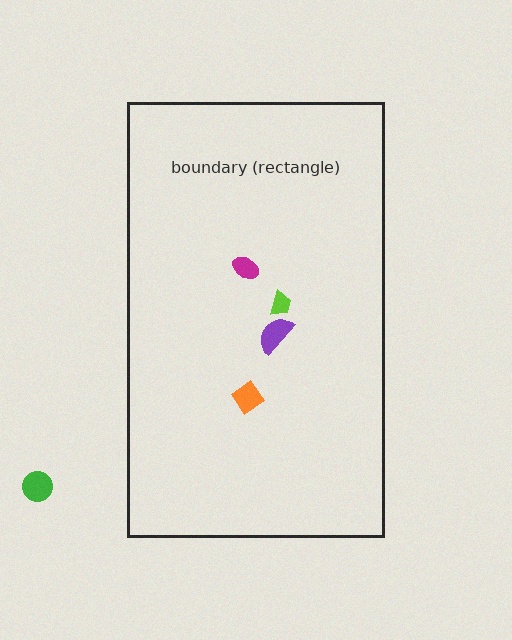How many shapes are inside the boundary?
4 inside, 1 outside.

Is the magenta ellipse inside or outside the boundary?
Inside.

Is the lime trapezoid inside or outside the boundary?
Inside.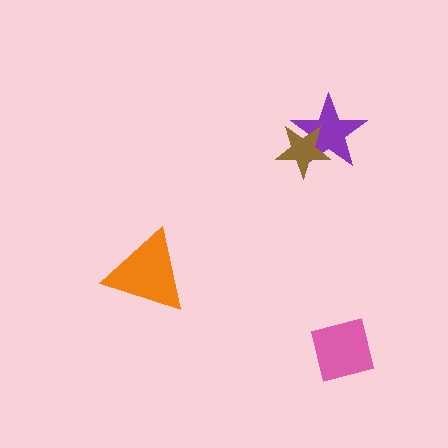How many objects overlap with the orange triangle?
0 objects overlap with the orange triangle.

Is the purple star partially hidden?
Yes, it is partially covered by another shape.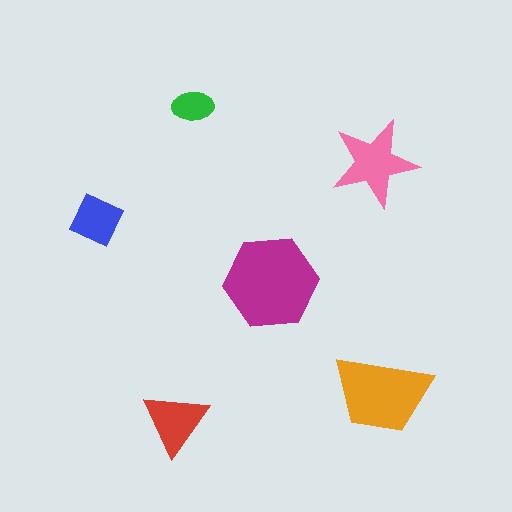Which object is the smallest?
The green ellipse.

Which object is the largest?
The magenta hexagon.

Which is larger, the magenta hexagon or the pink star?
The magenta hexagon.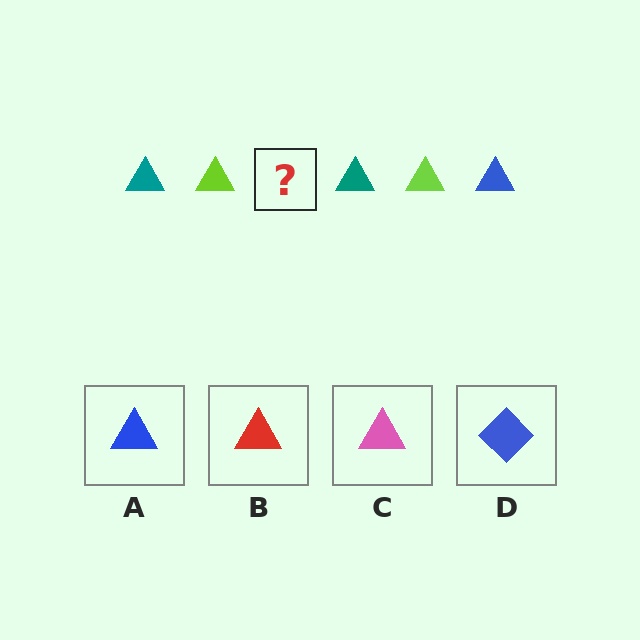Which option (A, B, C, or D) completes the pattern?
A.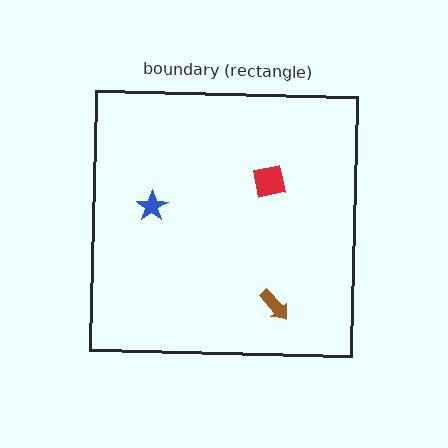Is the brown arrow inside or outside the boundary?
Inside.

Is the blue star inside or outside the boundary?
Inside.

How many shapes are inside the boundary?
3 inside, 0 outside.